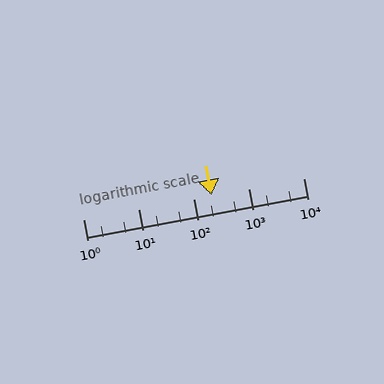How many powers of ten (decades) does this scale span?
The scale spans 4 decades, from 1 to 10000.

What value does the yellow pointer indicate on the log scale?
The pointer indicates approximately 210.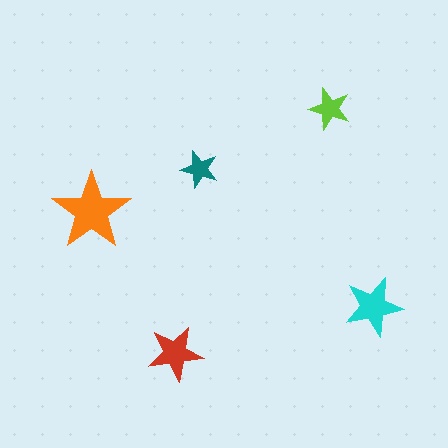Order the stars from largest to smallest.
the orange one, the cyan one, the red one, the lime one, the teal one.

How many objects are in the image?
There are 5 objects in the image.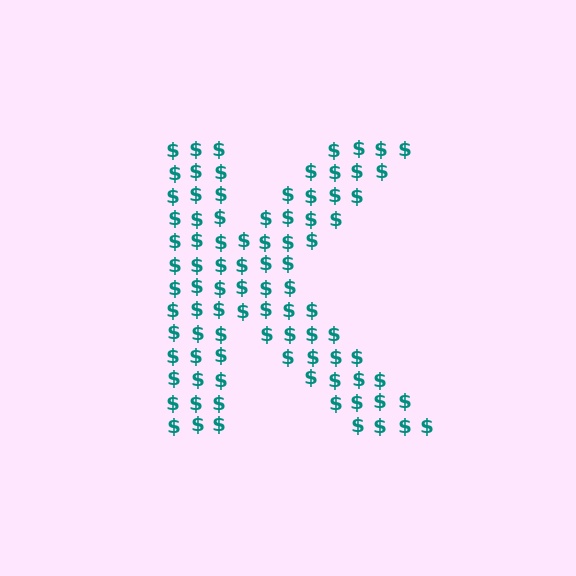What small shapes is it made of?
It is made of small dollar signs.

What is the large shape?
The large shape is the letter K.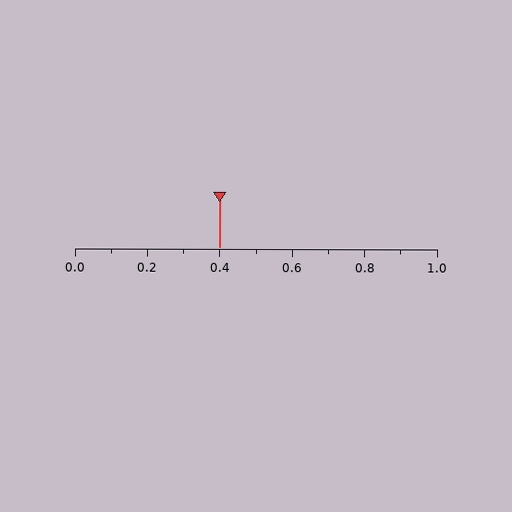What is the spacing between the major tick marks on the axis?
The major ticks are spaced 0.2 apart.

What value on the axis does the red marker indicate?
The marker indicates approximately 0.4.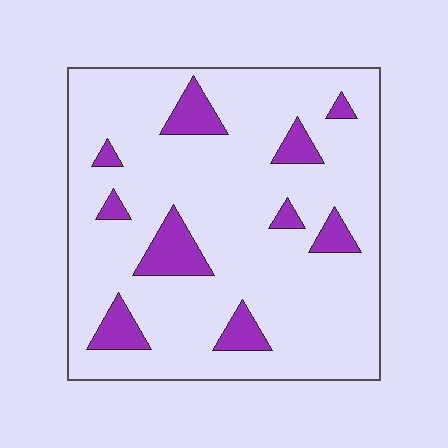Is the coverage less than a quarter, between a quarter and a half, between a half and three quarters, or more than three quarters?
Less than a quarter.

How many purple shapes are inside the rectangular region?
10.